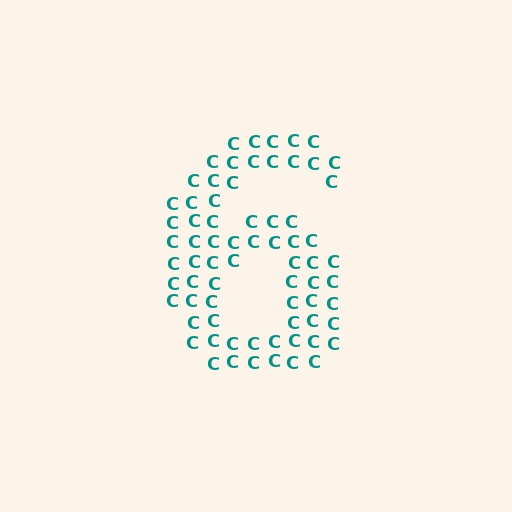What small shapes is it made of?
It is made of small letter C's.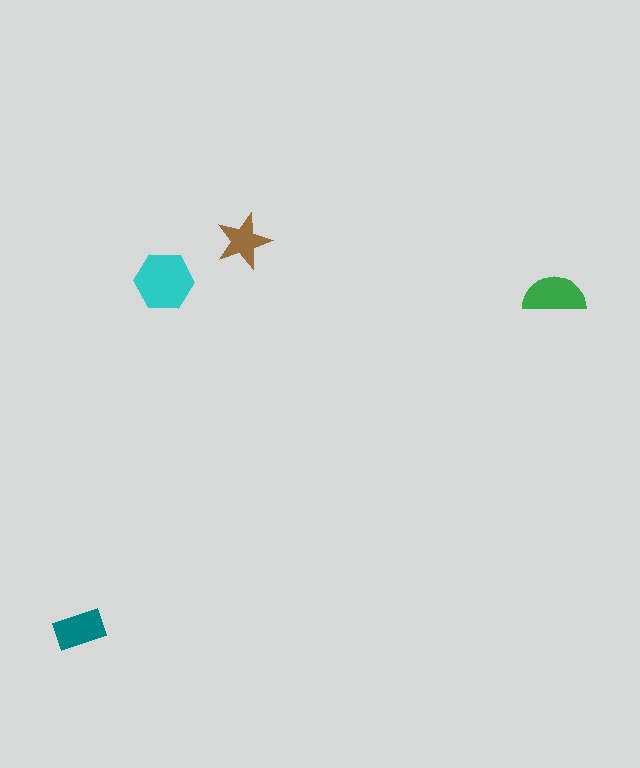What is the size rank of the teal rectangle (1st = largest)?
3rd.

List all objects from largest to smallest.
The cyan hexagon, the green semicircle, the teal rectangle, the brown star.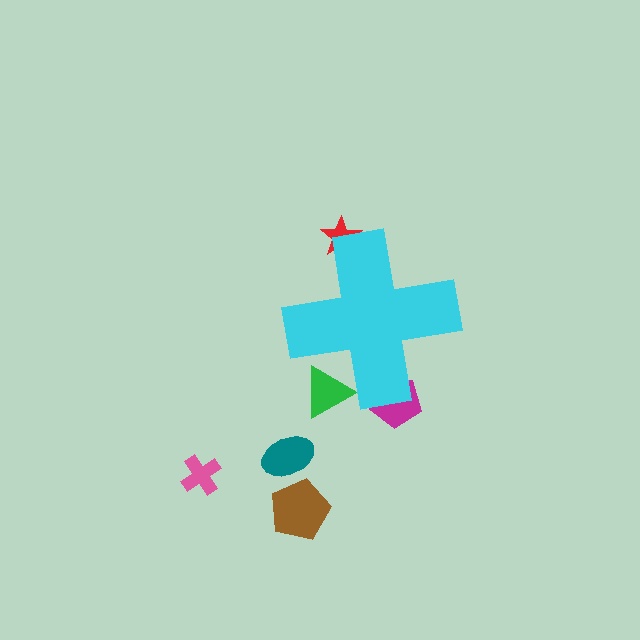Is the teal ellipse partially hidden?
No, the teal ellipse is fully visible.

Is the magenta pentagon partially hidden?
Yes, the magenta pentagon is partially hidden behind the cyan cross.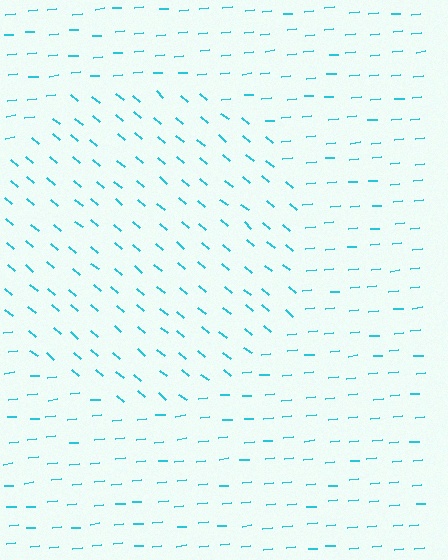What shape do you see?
I see a circle.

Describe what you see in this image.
The image is filled with small cyan line segments. A circle region in the image has lines oriented differently from the surrounding lines, creating a visible texture boundary.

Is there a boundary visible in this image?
Yes, there is a texture boundary formed by a change in line orientation.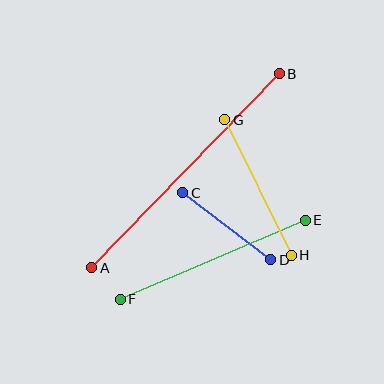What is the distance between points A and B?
The distance is approximately 270 pixels.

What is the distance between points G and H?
The distance is approximately 150 pixels.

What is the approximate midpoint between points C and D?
The midpoint is at approximately (227, 226) pixels.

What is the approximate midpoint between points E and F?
The midpoint is at approximately (213, 260) pixels.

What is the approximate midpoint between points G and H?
The midpoint is at approximately (258, 188) pixels.